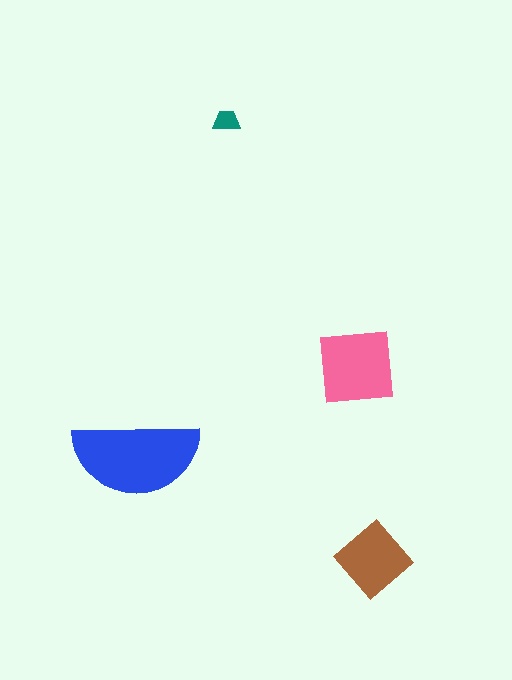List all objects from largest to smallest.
The blue semicircle, the pink square, the brown diamond, the teal trapezoid.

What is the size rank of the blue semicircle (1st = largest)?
1st.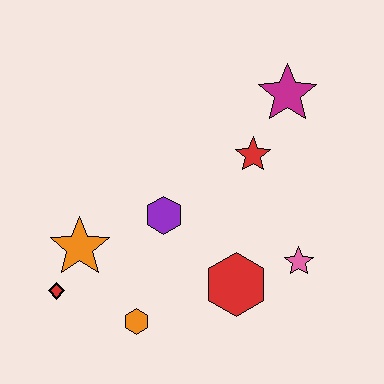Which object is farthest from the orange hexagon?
The magenta star is farthest from the orange hexagon.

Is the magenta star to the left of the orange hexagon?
No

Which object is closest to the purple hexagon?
The orange star is closest to the purple hexagon.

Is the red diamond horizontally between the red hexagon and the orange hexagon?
No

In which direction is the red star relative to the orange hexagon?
The red star is above the orange hexagon.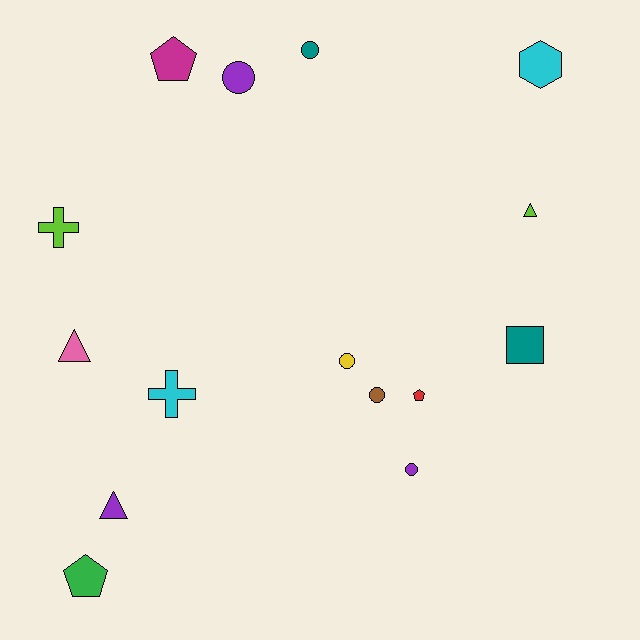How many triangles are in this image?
There are 3 triangles.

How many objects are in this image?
There are 15 objects.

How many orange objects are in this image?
There are no orange objects.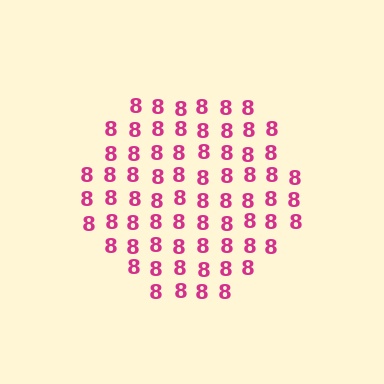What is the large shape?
The large shape is a circle.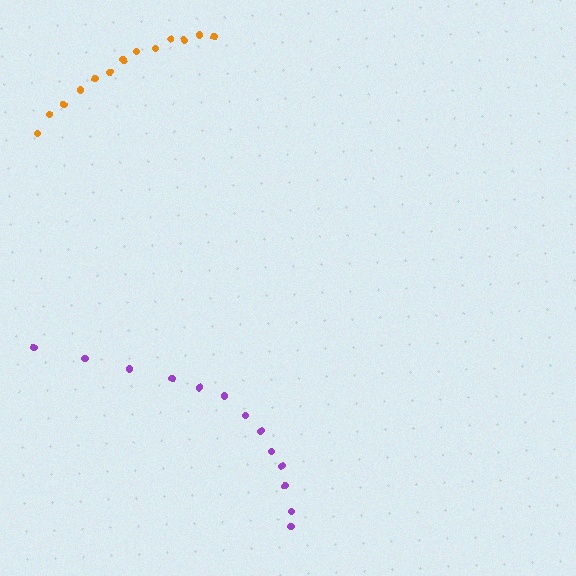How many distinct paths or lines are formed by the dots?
There are 2 distinct paths.